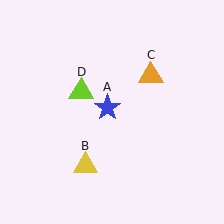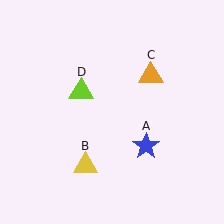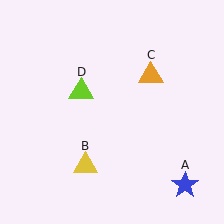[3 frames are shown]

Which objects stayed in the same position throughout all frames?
Yellow triangle (object B) and orange triangle (object C) and lime triangle (object D) remained stationary.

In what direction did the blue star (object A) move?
The blue star (object A) moved down and to the right.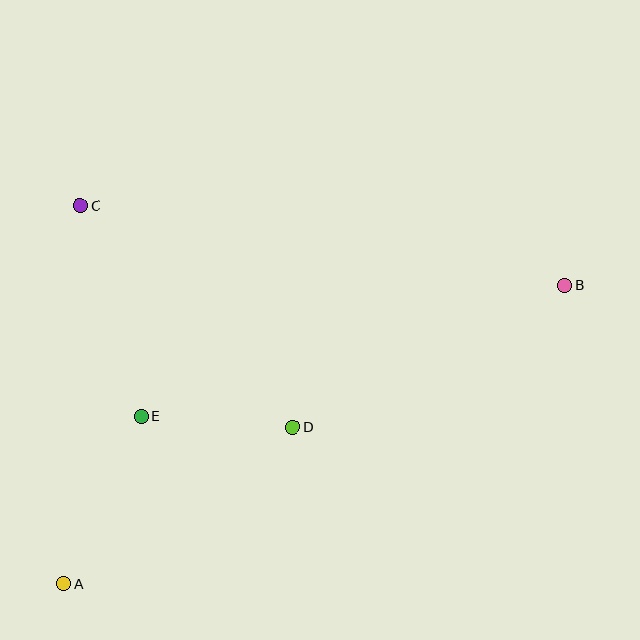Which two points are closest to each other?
Points D and E are closest to each other.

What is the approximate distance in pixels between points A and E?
The distance between A and E is approximately 185 pixels.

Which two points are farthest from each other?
Points A and B are farthest from each other.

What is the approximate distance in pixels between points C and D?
The distance between C and D is approximately 307 pixels.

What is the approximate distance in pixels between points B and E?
The distance between B and E is approximately 444 pixels.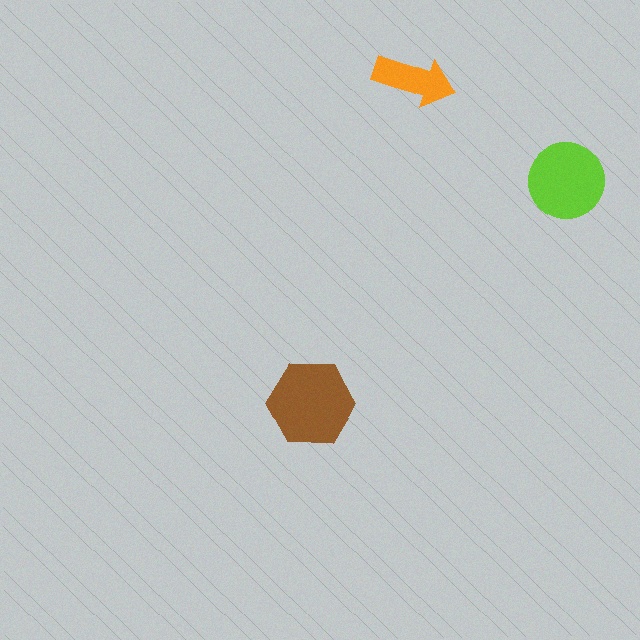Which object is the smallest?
The orange arrow.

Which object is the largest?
The brown hexagon.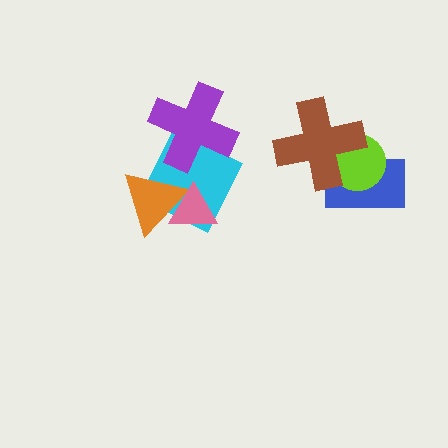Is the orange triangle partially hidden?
Yes, it is partially covered by another shape.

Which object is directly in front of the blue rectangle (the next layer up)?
The lime circle is directly in front of the blue rectangle.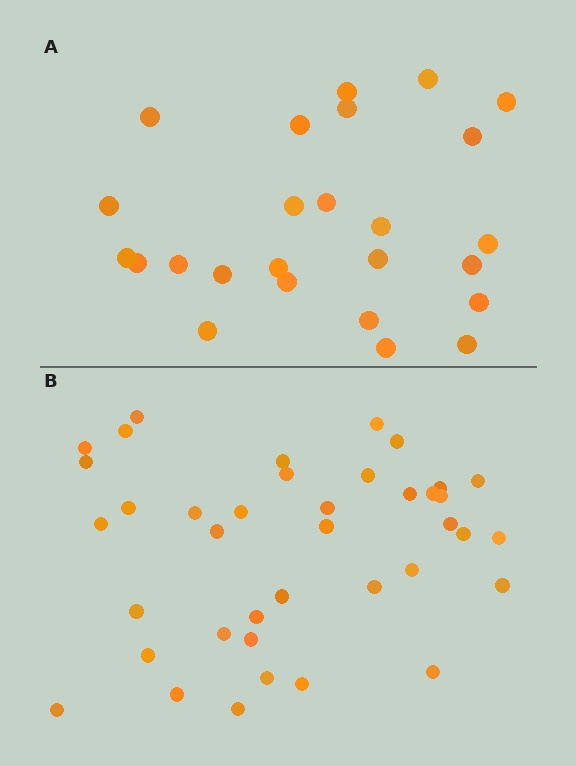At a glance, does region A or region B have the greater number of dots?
Region B (the bottom region) has more dots.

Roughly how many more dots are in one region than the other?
Region B has approximately 15 more dots than region A.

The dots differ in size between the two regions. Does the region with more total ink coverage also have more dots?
No. Region A has more total ink coverage because its dots are larger, but region B actually contains more individual dots. Total area can be misleading — the number of items is what matters here.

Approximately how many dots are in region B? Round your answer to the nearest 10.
About 40 dots. (The exact count is 39, which rounds to 40.)